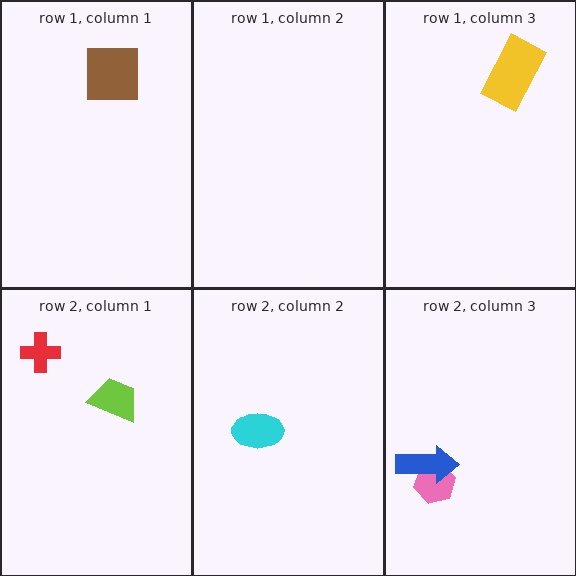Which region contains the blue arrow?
The row 2, column 3 region.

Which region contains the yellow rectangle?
The row 1, column 3 region.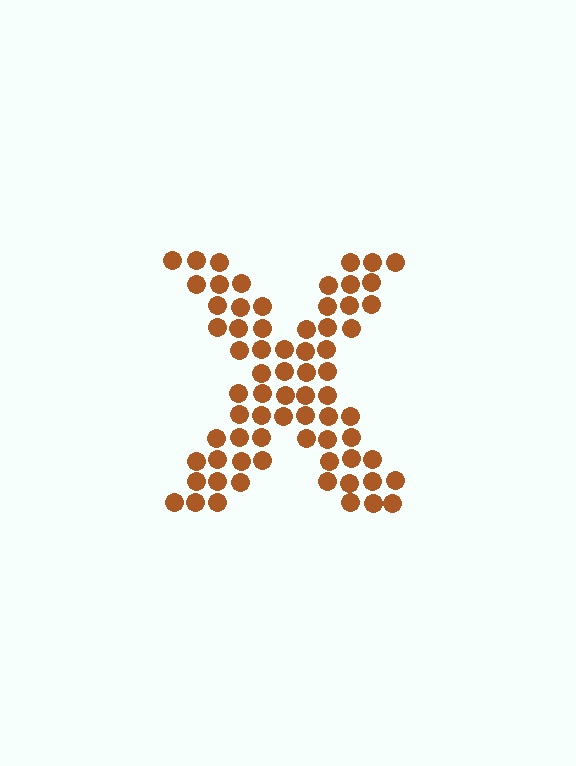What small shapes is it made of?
It is made of small circles.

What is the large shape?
The large shape is the letter X.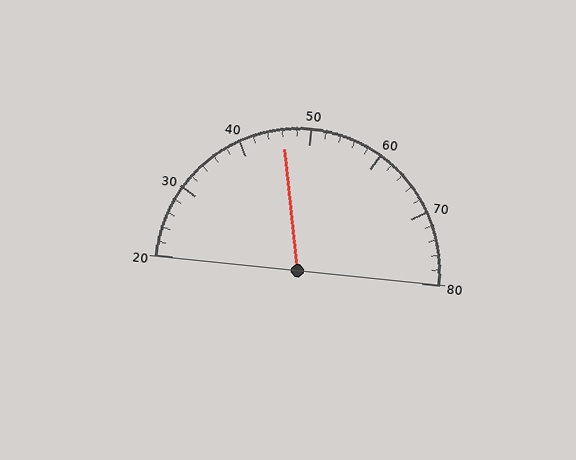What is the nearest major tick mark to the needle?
The nearest major tick mark is 50.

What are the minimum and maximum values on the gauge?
The gauge ranges from 20 to 80.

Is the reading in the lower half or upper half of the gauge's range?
The reading is in the lower half of the range (20 to 80).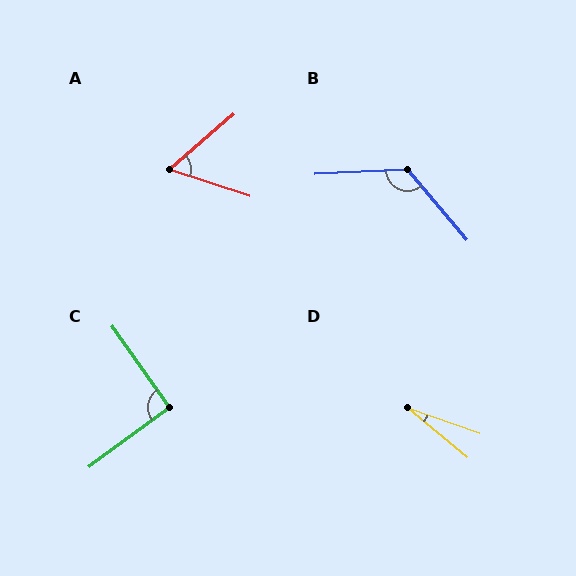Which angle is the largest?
B, at approximately 127 degrees.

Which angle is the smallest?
D, at approximately 21 degrees.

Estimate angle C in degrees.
Approximately 91 degrees.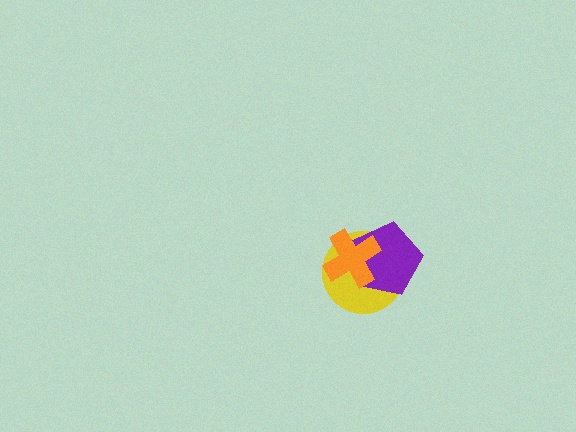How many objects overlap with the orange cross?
2 objects overlap with the orange cross.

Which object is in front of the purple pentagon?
The orange cross is in front of the purple pentagon.